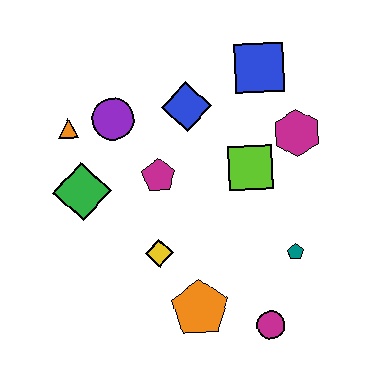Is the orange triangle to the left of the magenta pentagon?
Yes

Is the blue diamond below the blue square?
Yes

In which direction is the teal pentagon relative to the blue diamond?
The teal pentagon is below the blue diamond.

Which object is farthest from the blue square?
The magenta circle is farthest from the blue square.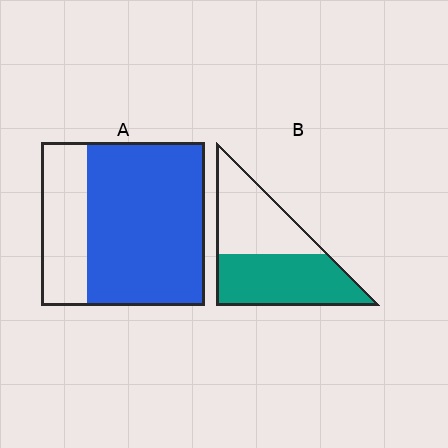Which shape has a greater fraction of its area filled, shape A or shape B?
Shape A.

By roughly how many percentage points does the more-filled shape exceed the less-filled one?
By roughly 20 percentage points (A over B).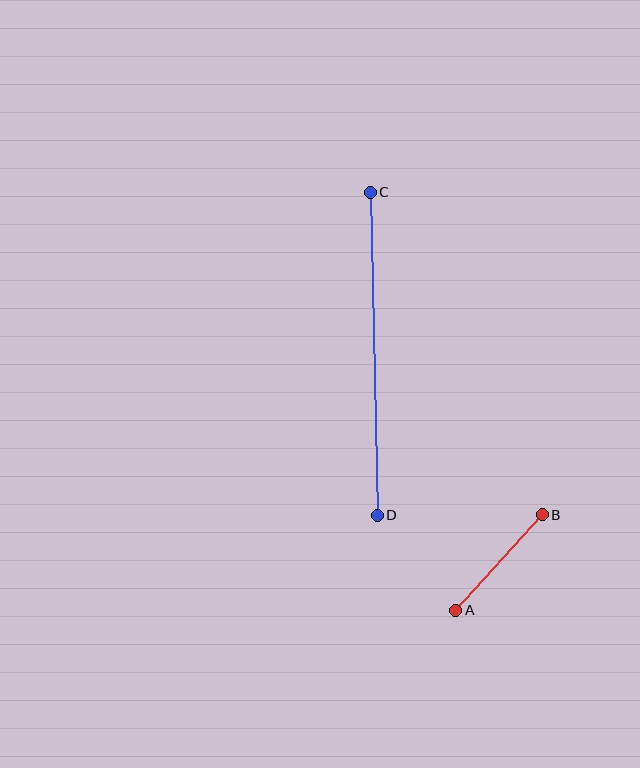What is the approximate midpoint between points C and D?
The midpoint is at approximately (374, 354) pixels.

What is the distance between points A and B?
The distance is approximately 129 pixels.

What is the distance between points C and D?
The distance is approximately 323 pixels.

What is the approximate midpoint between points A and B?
The midpoint is at approximately (499, 563) pixels.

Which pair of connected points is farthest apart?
Points C and D are farthest apart.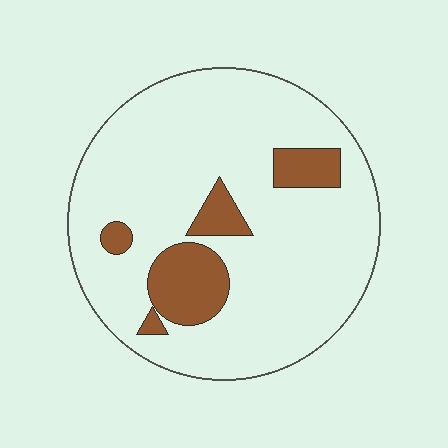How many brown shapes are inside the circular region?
5.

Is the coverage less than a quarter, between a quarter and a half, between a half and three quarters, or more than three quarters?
Less than a quarter.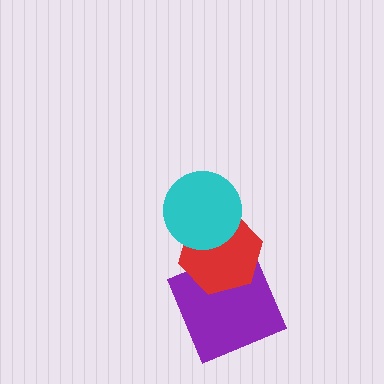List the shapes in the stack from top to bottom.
From top to bottom: the cyan circle, the red hexagon, the purple square.